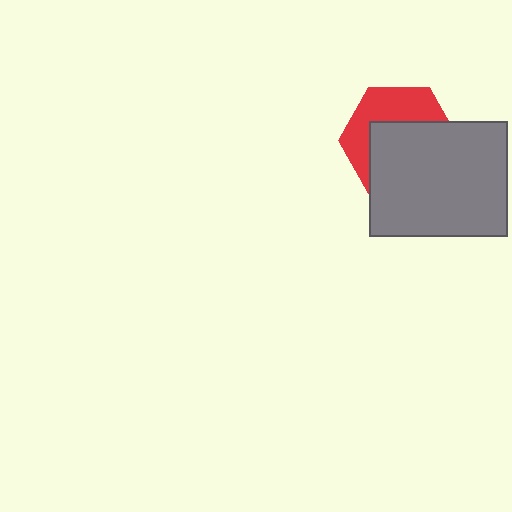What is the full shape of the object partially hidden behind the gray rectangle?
The partially hidden object is a red hexagon.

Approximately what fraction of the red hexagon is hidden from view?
Roughly 58% of the red hexagon is hidden behind the gray rectangle.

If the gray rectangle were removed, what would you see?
You would see the complete red hexagon.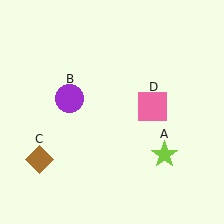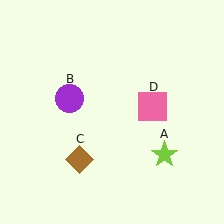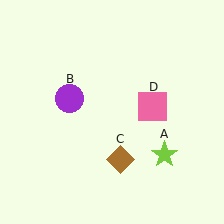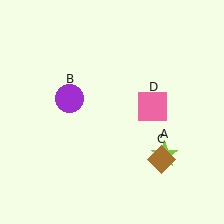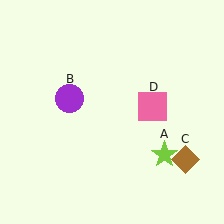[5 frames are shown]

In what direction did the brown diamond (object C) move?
The brown diamond (object C) moved right.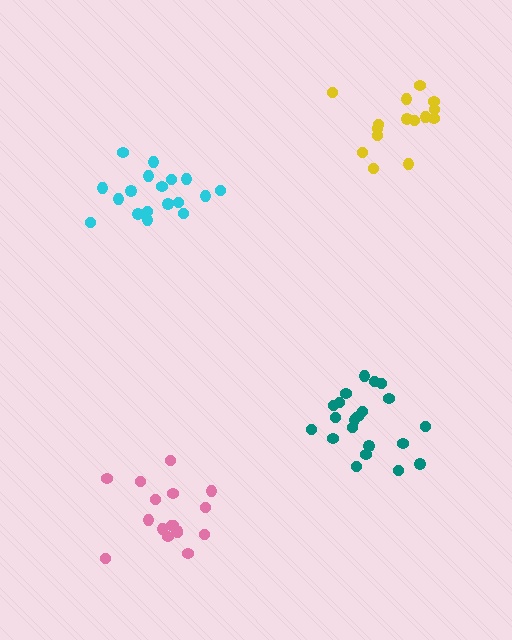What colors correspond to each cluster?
The clusters are colored: pink, teal, yellow, cyan.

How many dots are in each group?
Group 1: 17 dots, Group 2: 21 dots, Group 3: 15 dots, Group 4: 18 dots (71 total).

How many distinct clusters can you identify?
There are 4 distinct clusters.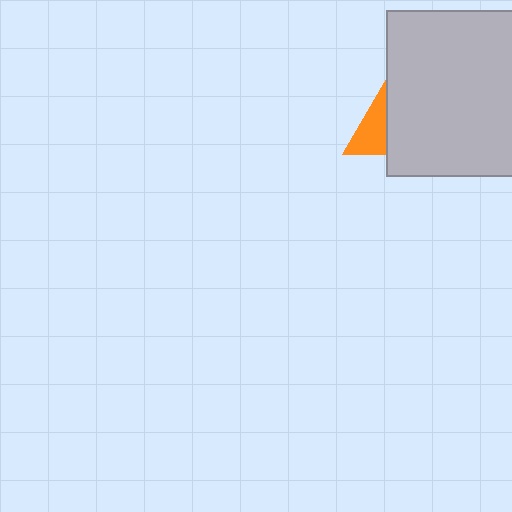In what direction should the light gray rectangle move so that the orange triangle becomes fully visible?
The light gray rectangle should move right. That is the shortest direction to clear the overlap and leave the orange triangle fully visible.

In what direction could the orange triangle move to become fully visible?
The orange triangle could move left. That would shift it out from behind the light gray rectangle entirely.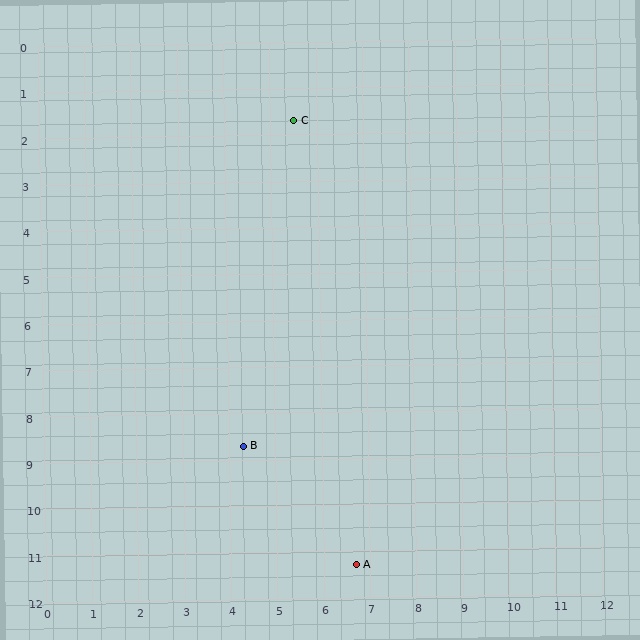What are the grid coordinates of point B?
Point B is at approximately (4.3, 8.7).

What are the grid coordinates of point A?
Point A is at approximately (6.7, 11.3).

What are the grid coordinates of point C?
Point C is at approximately (5.5, 1.7).